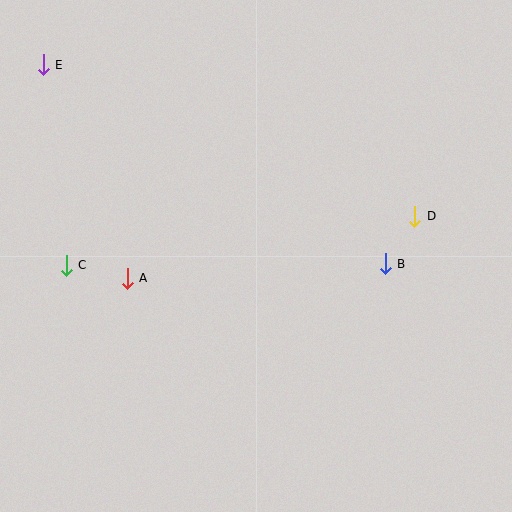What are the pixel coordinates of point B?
Point B is at (385, 264).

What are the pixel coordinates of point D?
Point D is at (415, 216).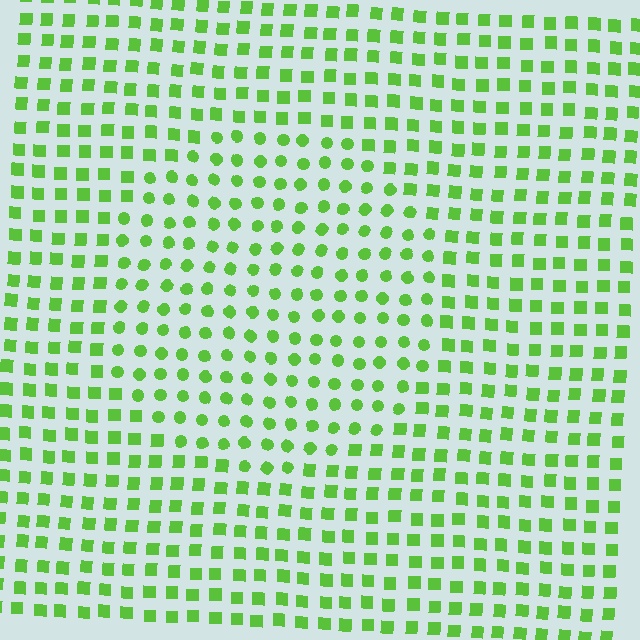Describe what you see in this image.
The image is filled with small lime elements arranged in a uniform grid. A circle-shaped region contains circles, while the surrounding area contains squares. The boundary is defined purely by the change in element shape.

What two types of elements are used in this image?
The image uses circles inside the circle region and squares outside it.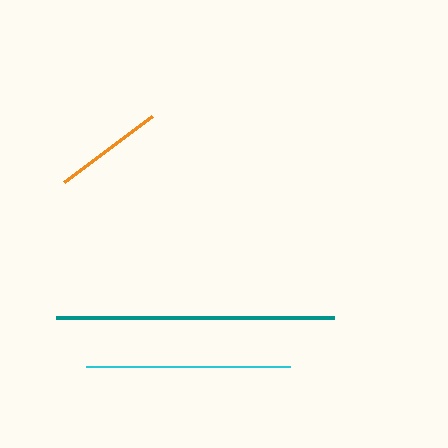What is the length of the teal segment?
The teal segment is approximately 278 pixels long.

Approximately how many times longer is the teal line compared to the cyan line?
The teal line is approximately 1.4 times the length of the cyan line.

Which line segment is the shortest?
The orange line is the shortest at approximately 110 pixels.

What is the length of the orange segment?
The orange segment is approximately 110 pixels long.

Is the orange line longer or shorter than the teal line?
The teal line is longer than the orange line.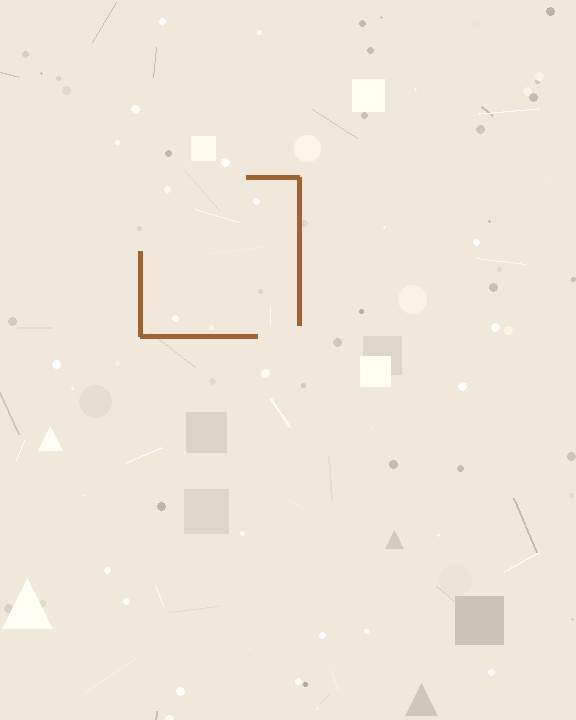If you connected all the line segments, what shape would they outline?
They would outline a square.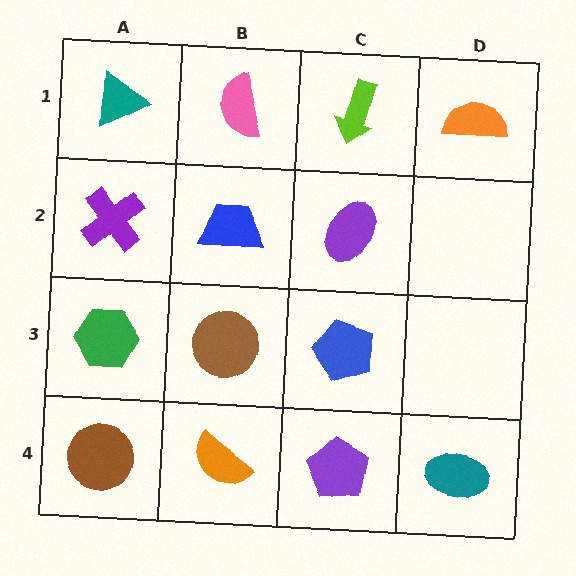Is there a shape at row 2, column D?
No, that cell is empty.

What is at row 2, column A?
A purple cross.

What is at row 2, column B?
A blue trapezoid.